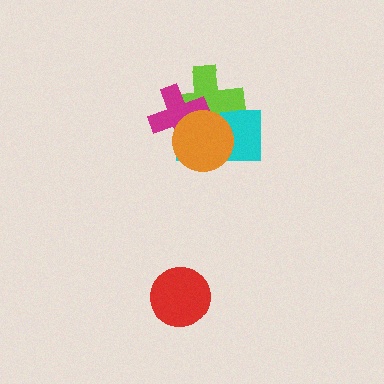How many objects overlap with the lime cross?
3 objects overlap with the lime cross.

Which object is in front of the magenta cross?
The orange circle is in front of the magenta cross.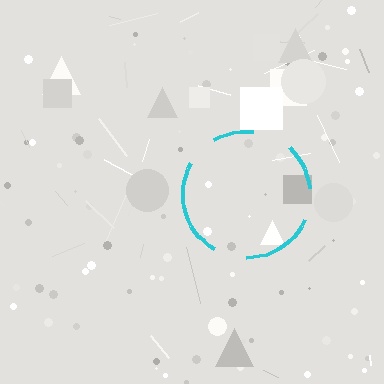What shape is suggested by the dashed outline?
The dashed outline suggests a circle.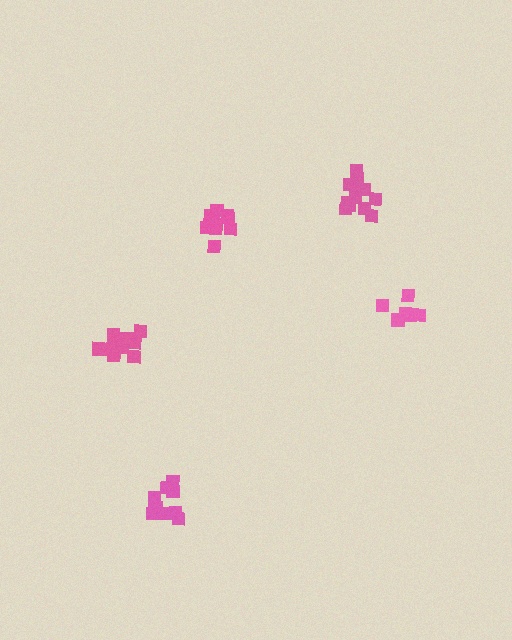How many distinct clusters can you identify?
There are 5 distinct clusters.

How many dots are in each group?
Group 1: 13 dots, Group 2: 15 dots, Group 3: 13 dots, Group 4: 11 dots, Group 5: 9 dots (61 total).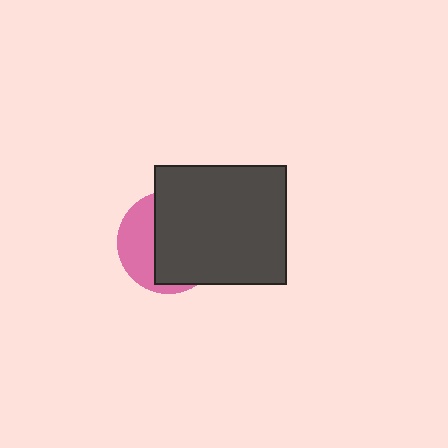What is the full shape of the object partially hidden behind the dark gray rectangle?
The partially hidden object is a pink circle.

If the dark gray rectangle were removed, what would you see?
You would see the complete pink circle.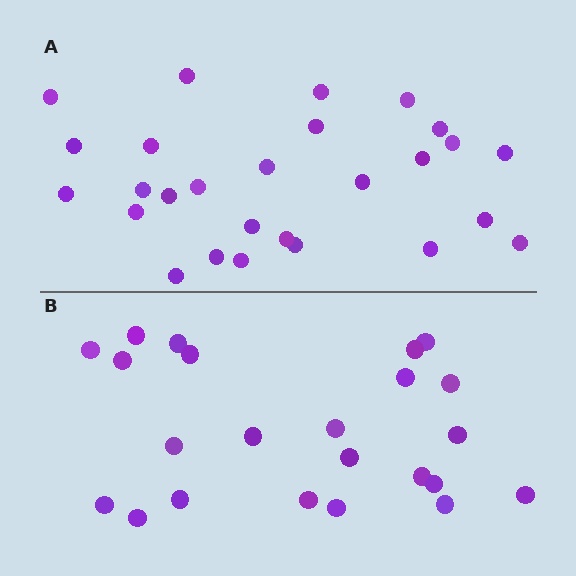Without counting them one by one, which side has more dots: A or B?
Region A (the top region) has more dots.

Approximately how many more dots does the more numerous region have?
Region A has about 4 more dots than region B.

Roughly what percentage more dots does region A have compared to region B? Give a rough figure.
About 15% more.